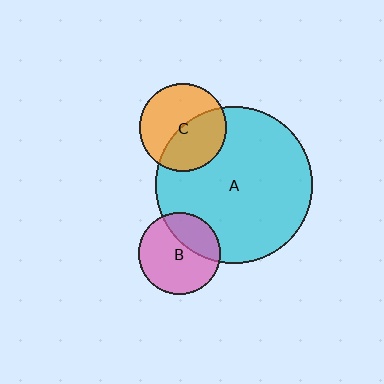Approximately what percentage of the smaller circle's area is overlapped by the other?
Approximately 45%.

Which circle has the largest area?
Circle A (cyan).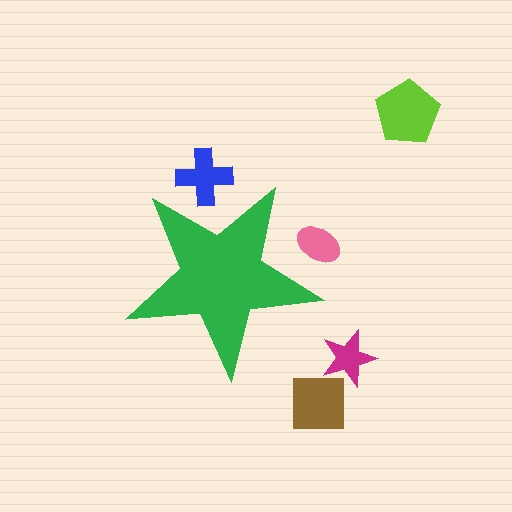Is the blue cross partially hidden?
Yes, the blue cross is partially hidden behind the green star.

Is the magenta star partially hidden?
No, the magenta star is fully visible.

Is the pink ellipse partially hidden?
Yes, the pink ellipse is partially hidden behind the green star.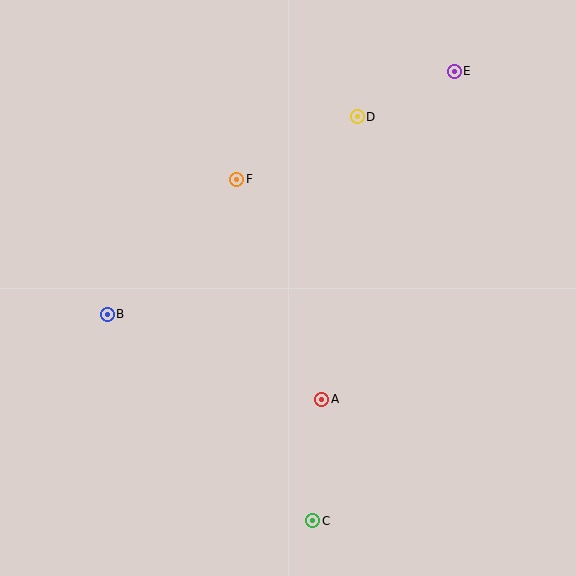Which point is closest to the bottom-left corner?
Point B is closest to the bottom-left corner.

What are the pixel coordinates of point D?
Point D is at (357, 117).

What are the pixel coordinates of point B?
Point B is at (107, 315).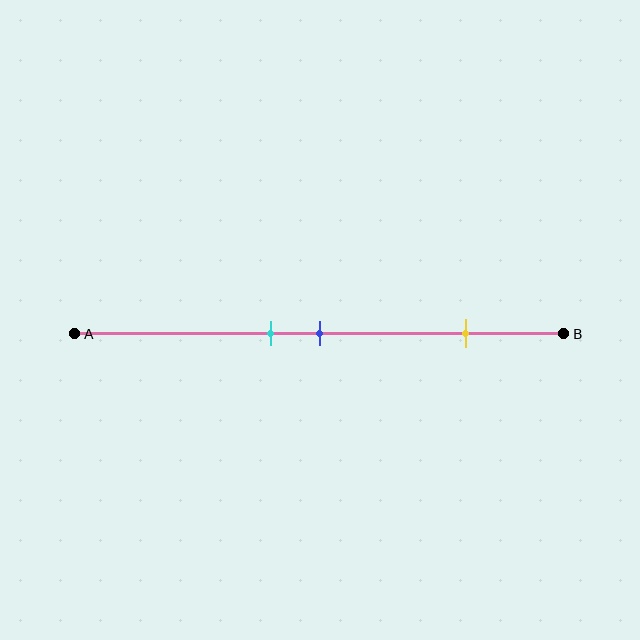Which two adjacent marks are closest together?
The cyan and blue marks are the closest adjacent pair.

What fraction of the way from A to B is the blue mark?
The blue mark is approximately 50% (0.5) of the way from A to B.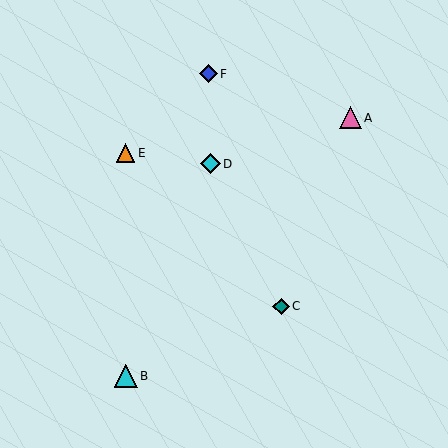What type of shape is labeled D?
Shape D is a cyan diamond.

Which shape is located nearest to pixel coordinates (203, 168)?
The cyan diamond (labeled D) at (210, 164) is nearest to that location.